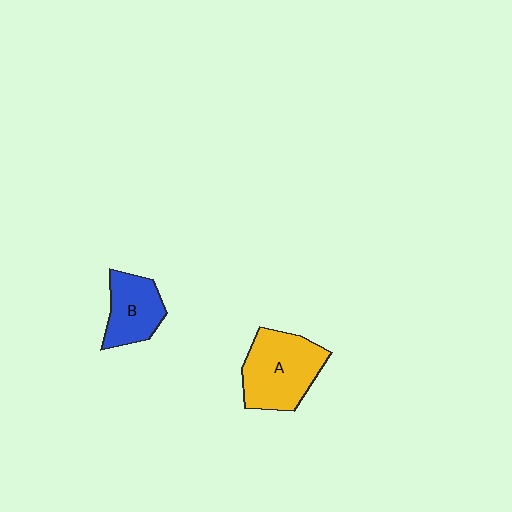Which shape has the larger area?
Shape A (yellow).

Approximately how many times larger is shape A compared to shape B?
Approximately 1.5 times.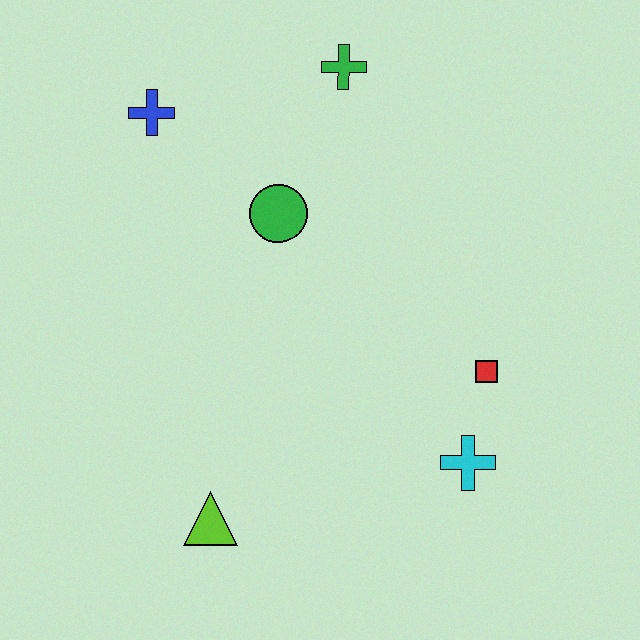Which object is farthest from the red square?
The blue cross is farthest from the red square.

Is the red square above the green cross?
No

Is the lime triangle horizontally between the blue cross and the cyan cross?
Yes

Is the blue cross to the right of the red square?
No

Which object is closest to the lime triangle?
The cyan cross is closest to the lime triangle.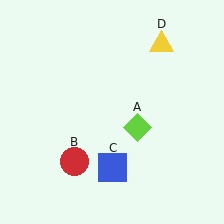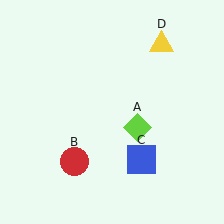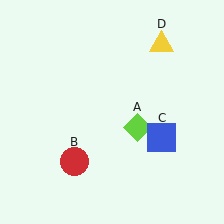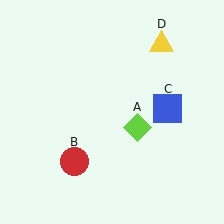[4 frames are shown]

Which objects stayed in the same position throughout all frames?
Lime diamond (object A) and red circle (object B) and yellow triangle (object D) remained stationary.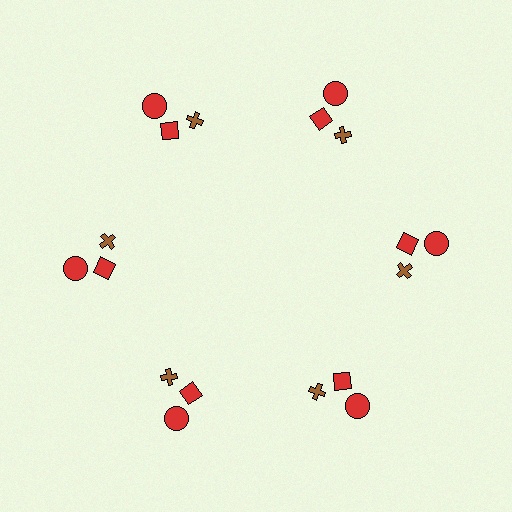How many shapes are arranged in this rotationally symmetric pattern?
There are 18 shapes, arranged in 6 groups of 3.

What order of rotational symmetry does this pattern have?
This pattern has 6-fold rotational symmetry.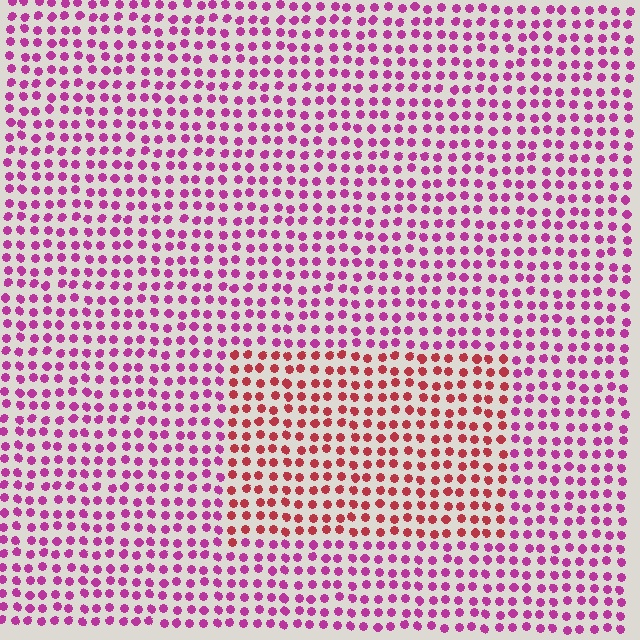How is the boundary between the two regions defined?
The boundary is defined purely by a slight shift in hue (about 40 degrees). Spacing, size, and orientation are identical on both sides.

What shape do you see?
I see a rectangle.